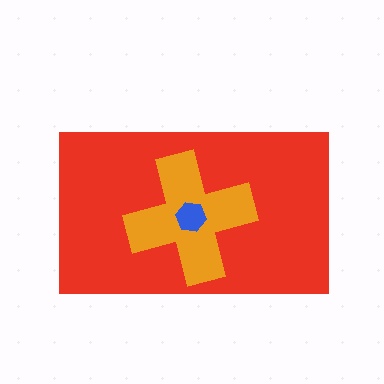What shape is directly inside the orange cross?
The blue hexagon.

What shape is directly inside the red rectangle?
The orange cross.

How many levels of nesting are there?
3.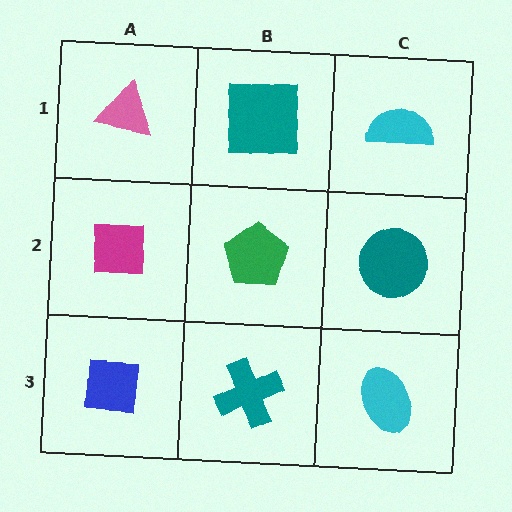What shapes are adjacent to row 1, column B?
A green pentagon (row 2, column B), a pink triangle (row 1, column A), a cyan semicircle (row 1, column C).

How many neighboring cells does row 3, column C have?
2.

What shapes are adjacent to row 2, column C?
A cyan semicircle (row 1, column C), a cyan ellipse (row 3, column C), a green pentagon (row 2, column B).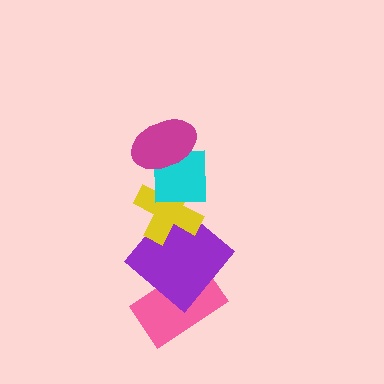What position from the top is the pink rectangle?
The pink rectangle is 5th from the top.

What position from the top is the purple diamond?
The purple diamond is 4th from the top.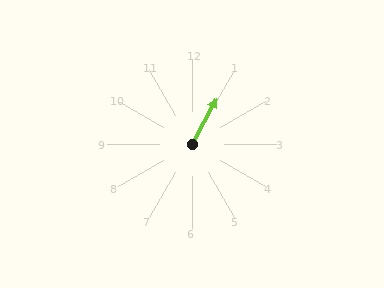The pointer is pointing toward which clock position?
Roughly 1 o'clock.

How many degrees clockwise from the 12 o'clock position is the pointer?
Approximately 28 degrees.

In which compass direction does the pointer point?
Northeast.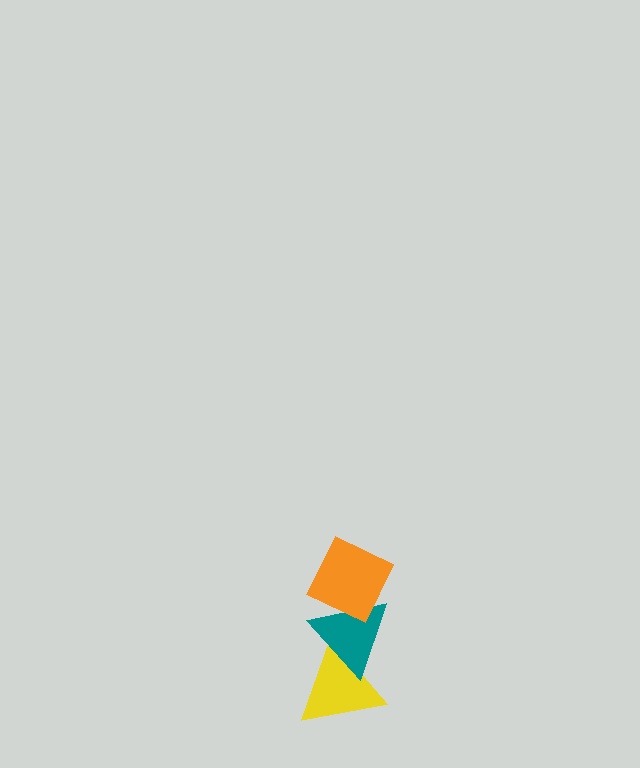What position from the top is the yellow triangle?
The yellow triangle is 3rd from the top.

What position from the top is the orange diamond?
The orange diamond is 1st from the top.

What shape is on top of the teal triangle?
The orange diamond is on top of the teal triangle.